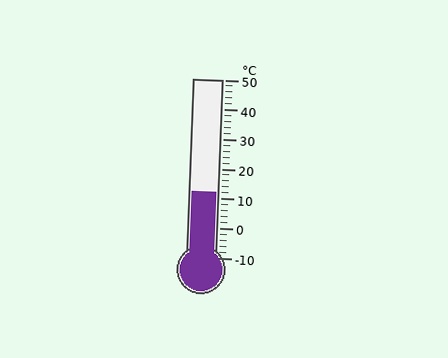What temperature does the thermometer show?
The thermometer shows approximately 12°C.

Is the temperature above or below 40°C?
The temperature is below 40°C.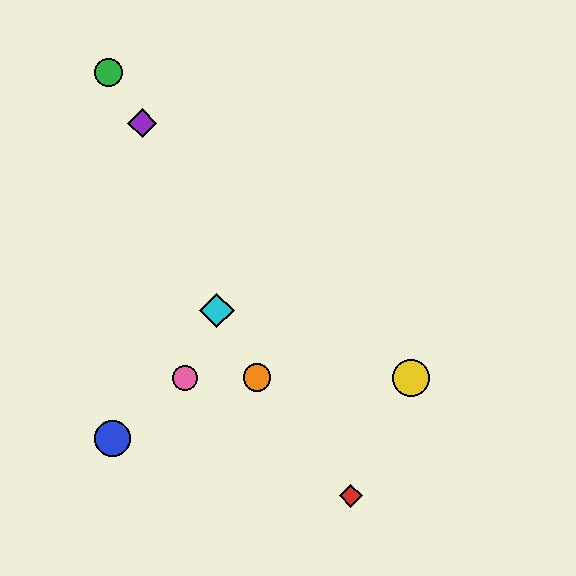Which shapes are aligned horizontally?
The yellow circle, the orange circle, the pink circle are aligned horizontally.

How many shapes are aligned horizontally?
3 shapes (the yellow circle, the orange circle, the pink circle) are aligned horizontally.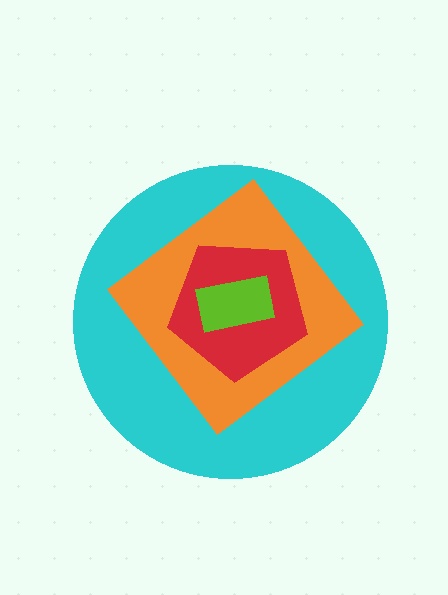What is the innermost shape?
The lime rectangle.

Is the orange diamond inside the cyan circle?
Yes.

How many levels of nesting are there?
4.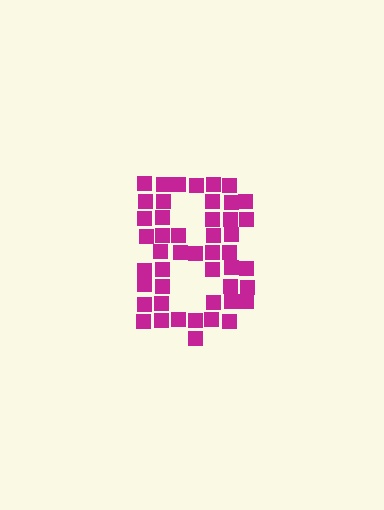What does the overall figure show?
The overall figure shows the digit 8.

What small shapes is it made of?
It is made of small squares.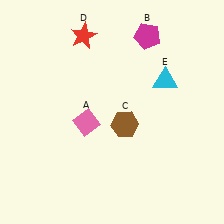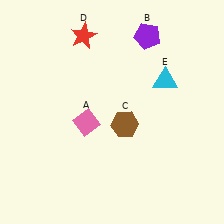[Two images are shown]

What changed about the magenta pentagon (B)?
In Image 1, B is magenta. In Image 2, it changed to purple.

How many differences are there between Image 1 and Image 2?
There is 1 difference between the two images.